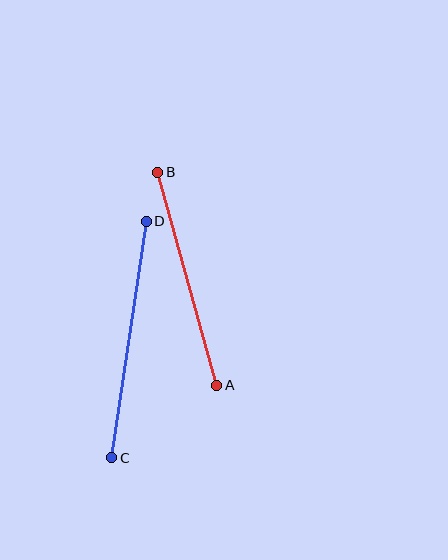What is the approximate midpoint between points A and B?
The midpoint is at approximately (187, 279) pixels.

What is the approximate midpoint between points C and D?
The midpoint is at approximately (129, 340) pixels.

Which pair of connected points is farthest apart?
Points C and D are farthest apart.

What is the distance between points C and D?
The distance is approximately 239 pixels.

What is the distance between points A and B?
The distance is approximately 221 pixels.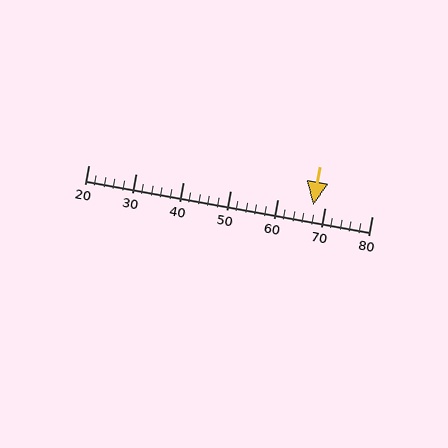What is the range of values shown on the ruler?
The ruler shows values from 20 to 80.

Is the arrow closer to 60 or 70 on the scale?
The arrow is closer to 70.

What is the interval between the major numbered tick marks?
The major tick marks are spaced 10 units apart.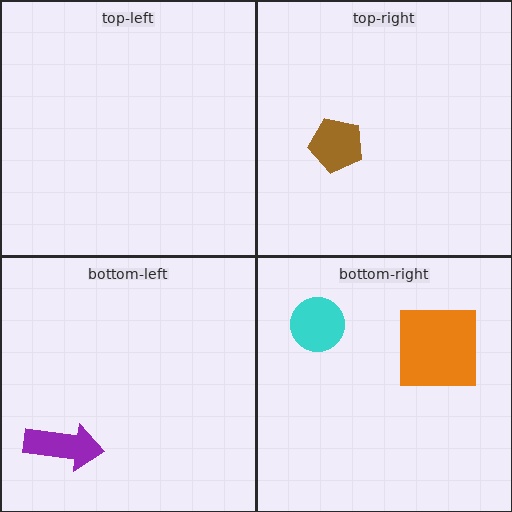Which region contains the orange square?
The bottom-right region.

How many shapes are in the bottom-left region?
1.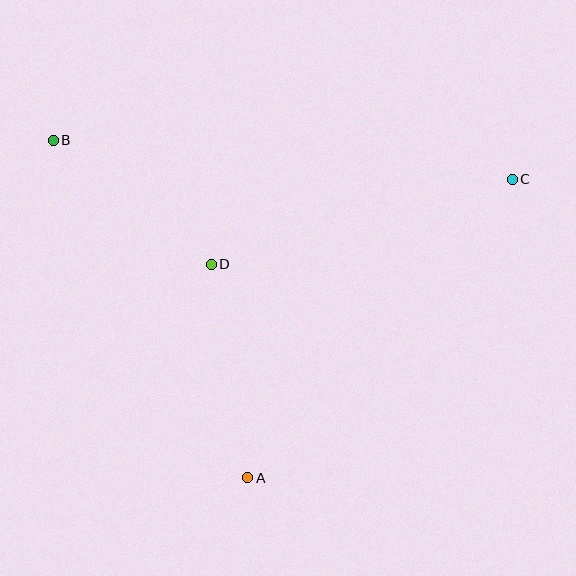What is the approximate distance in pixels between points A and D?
The distance between A and D is approximately 217 pixels.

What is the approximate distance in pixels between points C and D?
The distance between C and D is approximately 313 pixels.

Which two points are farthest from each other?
Points B and C are farthest from each other.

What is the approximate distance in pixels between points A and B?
The distance between A and B is approximately 389 pixels.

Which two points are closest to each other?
Points B and D are closest to each other.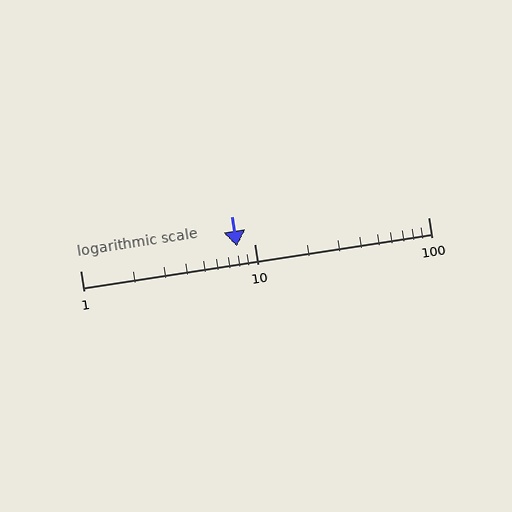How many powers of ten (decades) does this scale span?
The scale spans 2 decades, from 1 to 100.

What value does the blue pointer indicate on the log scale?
The pointer indicates approximately 8.